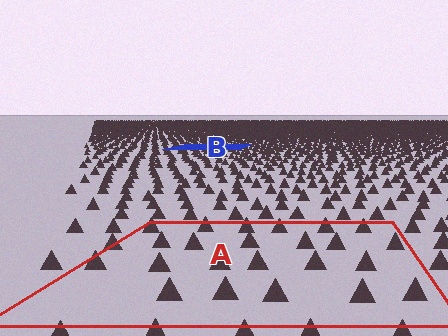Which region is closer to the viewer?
Region A is closer. The texture elements there are larger and more spread out.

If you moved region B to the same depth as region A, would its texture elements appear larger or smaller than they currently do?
They would appear larger. At a closer depth, the same texture elements are projected at a bigger on-screen size.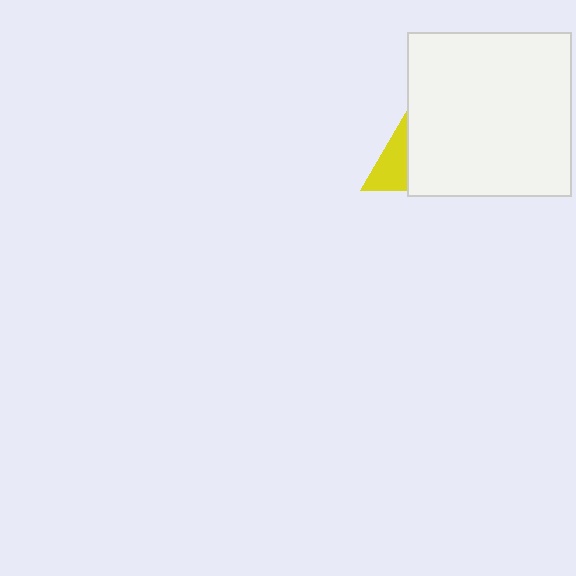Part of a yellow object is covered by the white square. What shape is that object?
It is a triangle.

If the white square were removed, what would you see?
You would see the complete yellow triangle.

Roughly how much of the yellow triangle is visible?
A small part of it is visible (roughly 41%).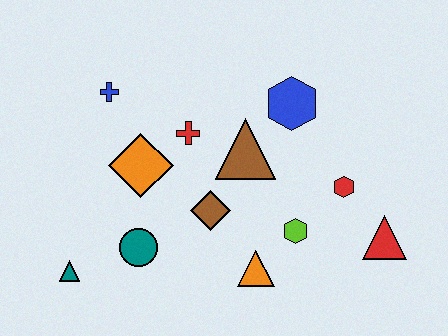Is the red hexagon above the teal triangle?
Yes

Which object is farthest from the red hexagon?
The teal triangle is farthest from the red hexagon.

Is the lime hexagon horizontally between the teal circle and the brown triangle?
No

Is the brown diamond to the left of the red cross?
No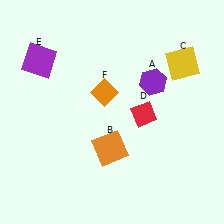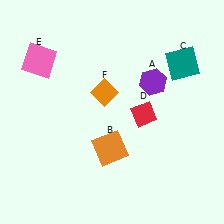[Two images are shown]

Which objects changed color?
C changed from yellow to teal. E changed from purple to pink.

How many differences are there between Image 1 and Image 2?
There are 2 differences between the two images.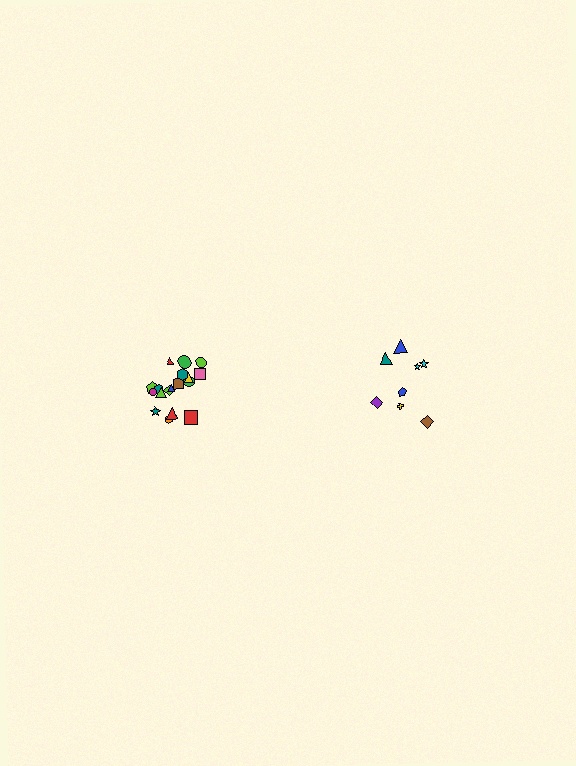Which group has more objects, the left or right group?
The left group.